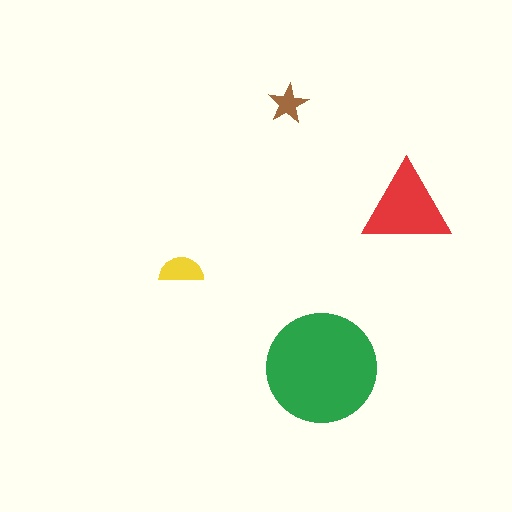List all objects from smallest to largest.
The brown star, the yellow semicircle, the red triangle, the green circle.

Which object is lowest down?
The green circle is bottommost.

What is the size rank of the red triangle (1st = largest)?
2nd.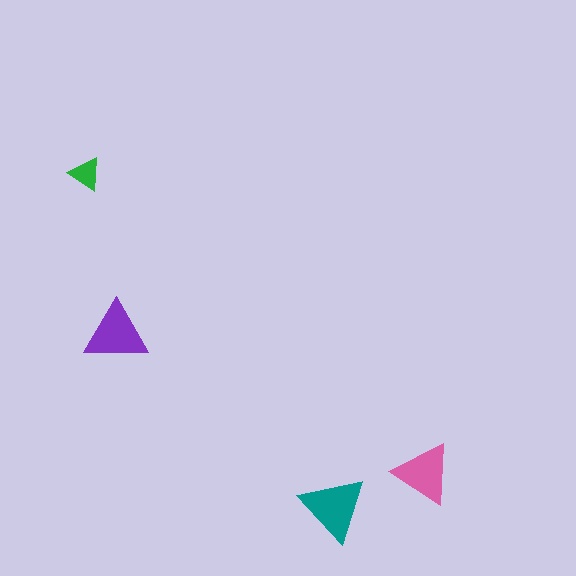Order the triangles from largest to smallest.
the teal one, the purple one, the pink one, the green one.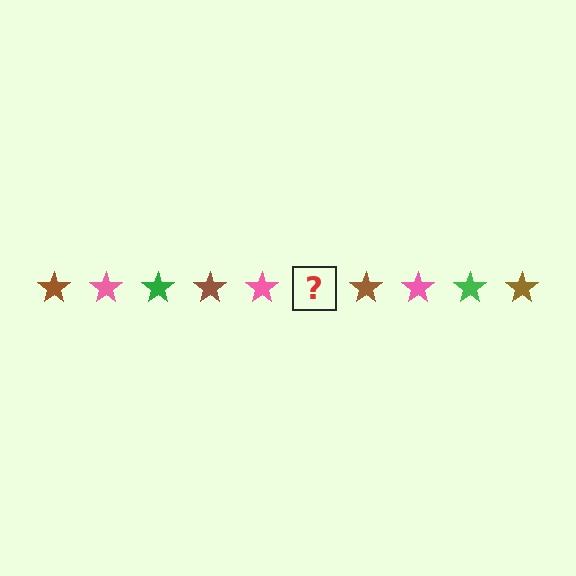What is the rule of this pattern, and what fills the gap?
The rule is that the pattern cycles through brown, pink, green stars. The gap should be filled with a green star.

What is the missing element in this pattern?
The missing element is a green star.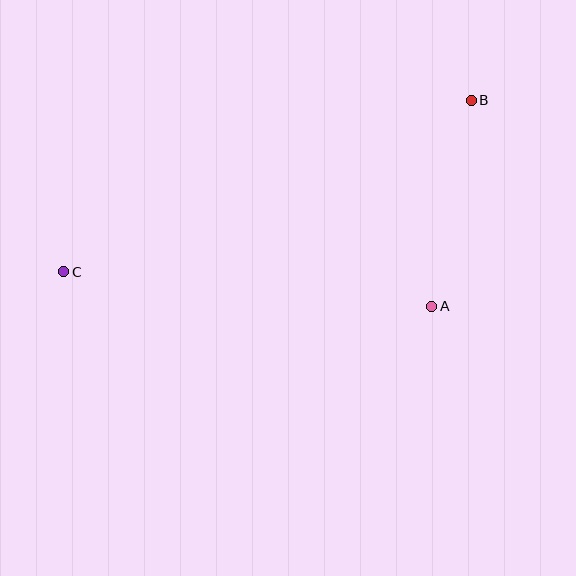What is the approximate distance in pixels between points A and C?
The distance between A and C is approximately 370 pixels.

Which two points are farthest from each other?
Points B and C are farthest from each other.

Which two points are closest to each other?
Points A and B are closest to each other.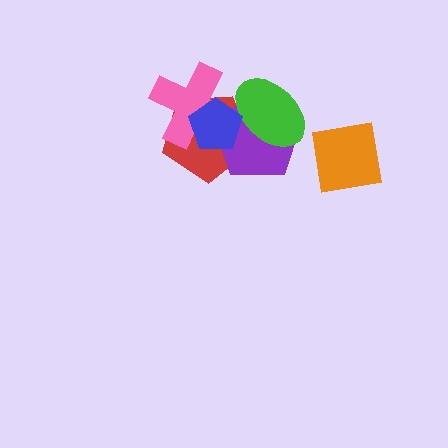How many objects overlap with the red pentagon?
4 objects overlap with the red pentagon.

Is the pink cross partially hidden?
Yes, it is partially covered by another shape.